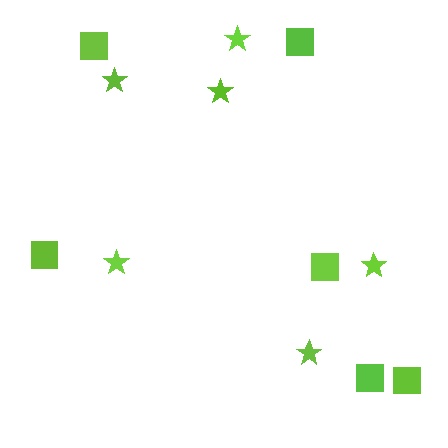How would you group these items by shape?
There are 2 groups: one group of squares (6) and one group of stars (6).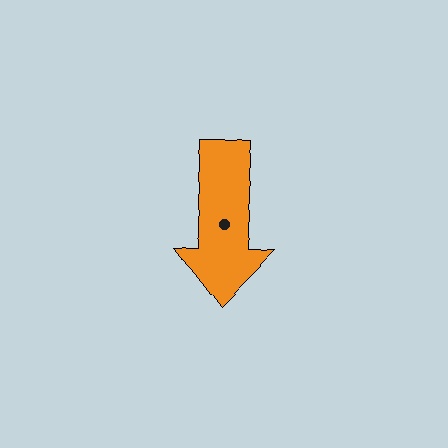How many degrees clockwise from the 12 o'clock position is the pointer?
Approximately 183 degrees.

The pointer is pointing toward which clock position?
Roughly 6 o'clock.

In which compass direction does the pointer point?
South.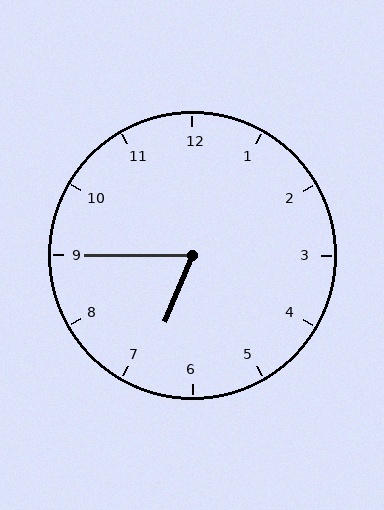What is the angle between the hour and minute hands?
Approximately 68 degrees.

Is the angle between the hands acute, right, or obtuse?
It is acute.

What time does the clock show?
6:45.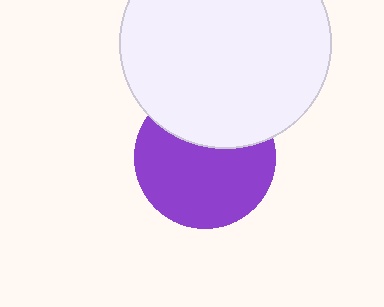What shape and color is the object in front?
The object in front is a white circle.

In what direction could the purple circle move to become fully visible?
The purple circle could move down. That would shift it out from behind the white circle entirely.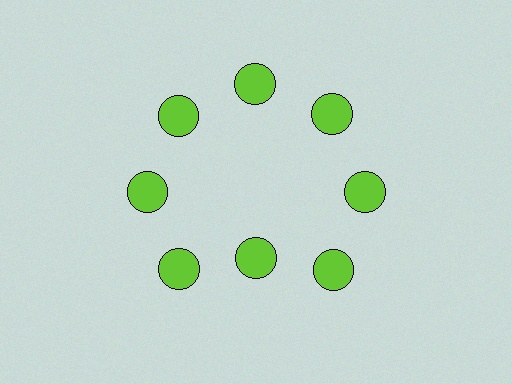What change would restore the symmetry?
The symmetry would be restored by moving it outward, back onto the ring so that all 8 circles sit at equal angles and equal distance from the center.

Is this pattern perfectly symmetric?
No. The 8 lime circles are arranged in a ring, but one element near the 6 o'clock position is pulled inward toward the center, breaking the 8-fold rotational symmetry.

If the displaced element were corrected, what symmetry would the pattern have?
It would have 8-fold rotational symmetry — the pattern would map onto itself every 45 degrees.